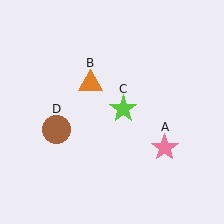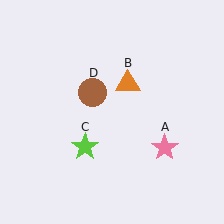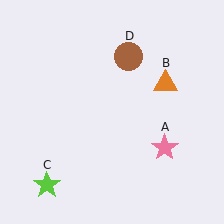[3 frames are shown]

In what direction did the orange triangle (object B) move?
The orange triangle (object B) moved right.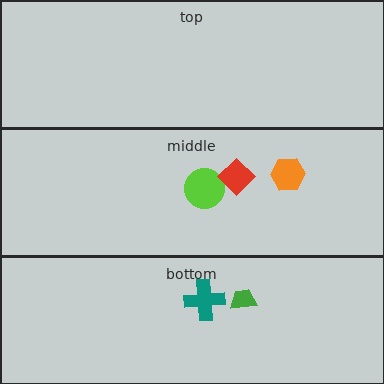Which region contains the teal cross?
The bottom region.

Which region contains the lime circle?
The middle region.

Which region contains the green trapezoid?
The bottom region.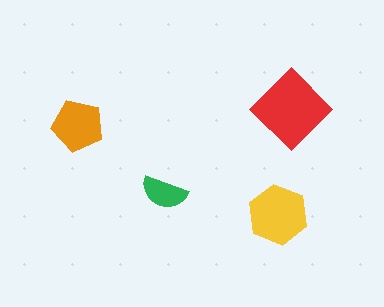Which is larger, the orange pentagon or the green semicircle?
The orange pentagon.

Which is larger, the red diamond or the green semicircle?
The red diamond.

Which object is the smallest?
The green semicircle.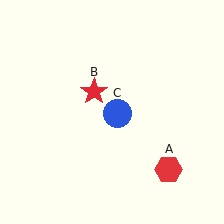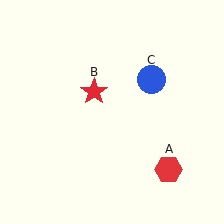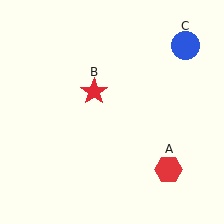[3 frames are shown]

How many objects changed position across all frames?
1 object changed position: blue circle (object C).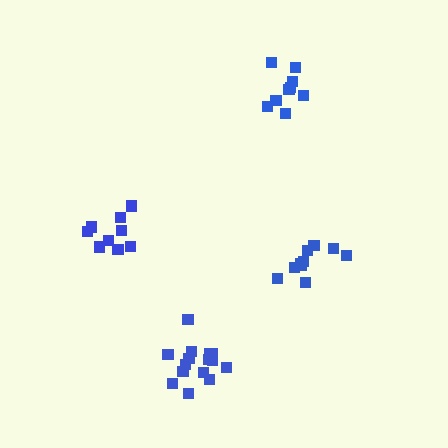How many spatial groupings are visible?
There are 4 spatial groupings.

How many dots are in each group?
Group 1: 9 dots, Group 2: 10 dots, Group 3: 15 dots, Group 4: 9 dots (43 total).